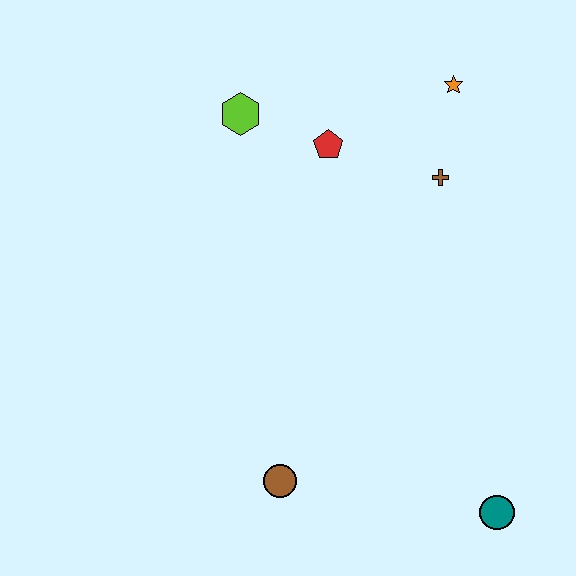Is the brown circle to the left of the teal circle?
Yes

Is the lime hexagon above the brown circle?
Yes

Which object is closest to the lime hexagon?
The red pentagon is closest to the lime hexagon.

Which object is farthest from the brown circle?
The orange star is farthest from the brown circle.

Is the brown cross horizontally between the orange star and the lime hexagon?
Yes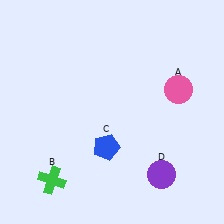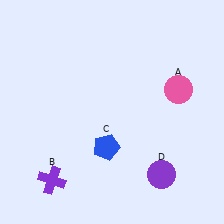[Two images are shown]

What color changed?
The cross (B) changed from green in Image 1 to purple in Image 2.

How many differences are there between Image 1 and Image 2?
There is 1 difference between the two images.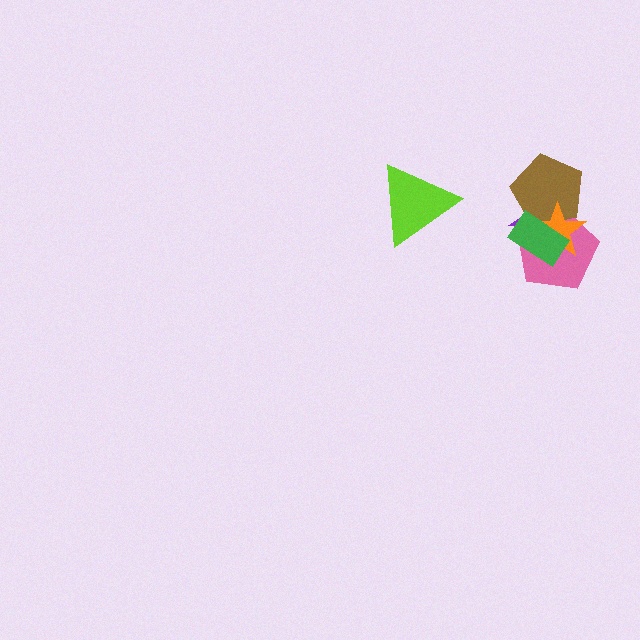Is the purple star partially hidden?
Yes, it is partially covered by another shape.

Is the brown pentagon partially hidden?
Yes, it is partially covered by another shape.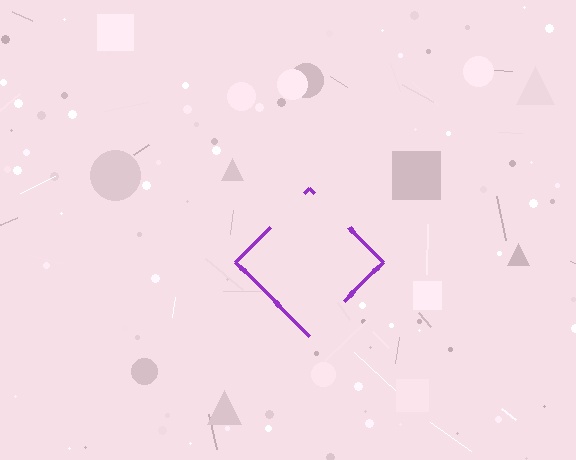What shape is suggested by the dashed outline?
The dashed outline suggests a diamond.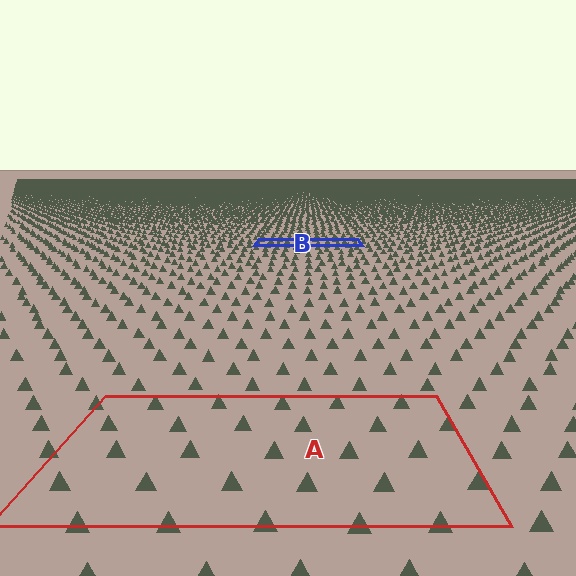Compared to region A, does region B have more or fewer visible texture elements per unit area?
Region B has more texture elements per unit area — they are packed more densely because it is farther away.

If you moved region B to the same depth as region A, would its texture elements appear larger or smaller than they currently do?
They would appear larger. At a closer depth, the same texture elements are projected at a bigger on-screen size.